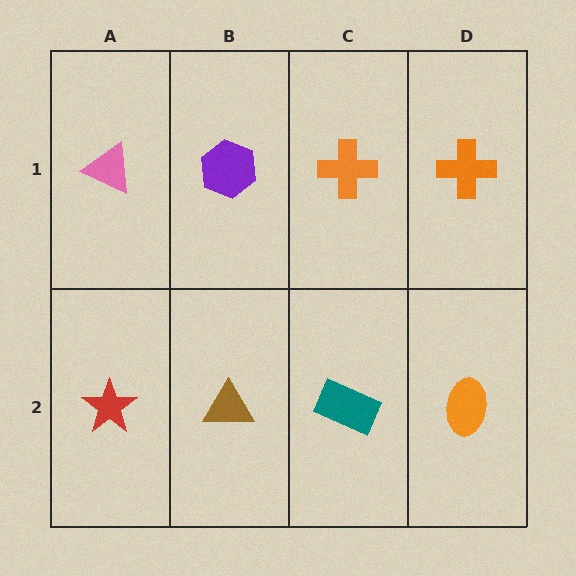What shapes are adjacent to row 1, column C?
A teal rectangle (row 2, column C), a purple hexagon (row 1, column B), an orange cross (row 1, column D).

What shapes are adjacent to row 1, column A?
A red star (row 2, column A), a purple hexagon (row 1, column B).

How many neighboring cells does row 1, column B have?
3.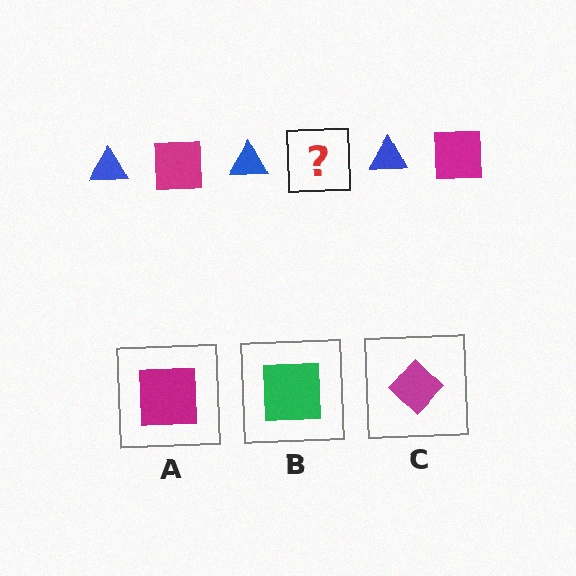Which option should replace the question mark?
Option A.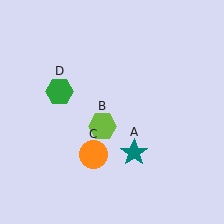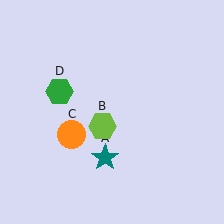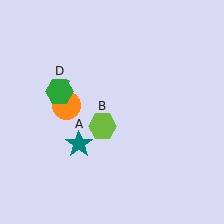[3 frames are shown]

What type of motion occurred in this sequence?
The teal star (object A), orange circle (object C) rotated clockwise around the center of the scene.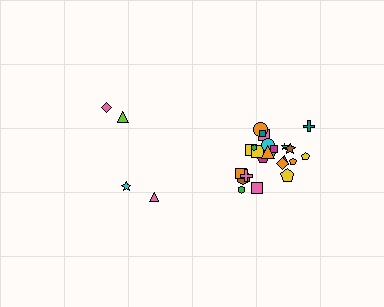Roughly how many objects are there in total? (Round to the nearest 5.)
Roughly 30 objects in total.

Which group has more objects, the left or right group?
The right group.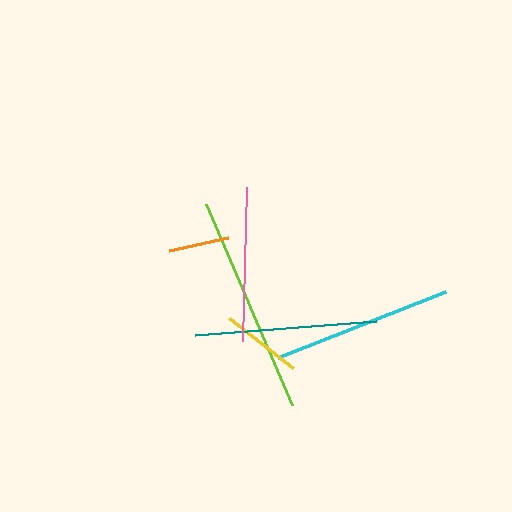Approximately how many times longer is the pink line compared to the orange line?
The pink line is approximately 2.5 times the length of the orange line.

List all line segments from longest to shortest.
From longest to shortest: lime, teal, cyan, pink, yellow, orange.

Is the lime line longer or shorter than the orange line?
The lime line is longer than the orange line.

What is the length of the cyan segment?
The cyan segment is approximately 180 pixels long.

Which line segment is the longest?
The lime line is the longest at approximately 218 pixels.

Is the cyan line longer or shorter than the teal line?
The teal line is longer than the cyan line.